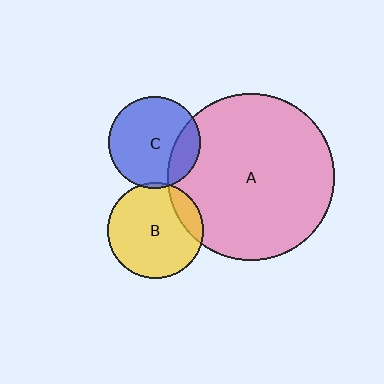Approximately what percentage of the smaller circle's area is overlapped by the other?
Approximately 15%.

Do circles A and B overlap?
Yes.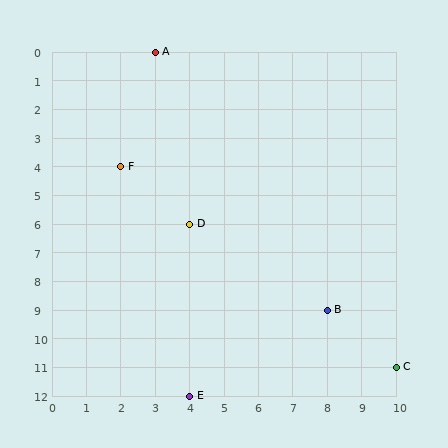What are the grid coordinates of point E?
Point E is at grid coordinates (4, 12).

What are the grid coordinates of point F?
Point F is at grid coordinates (2, 4).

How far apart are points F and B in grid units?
Points F and B are 6 columns and 5 rows apart (about 7.8 grid units diagonally).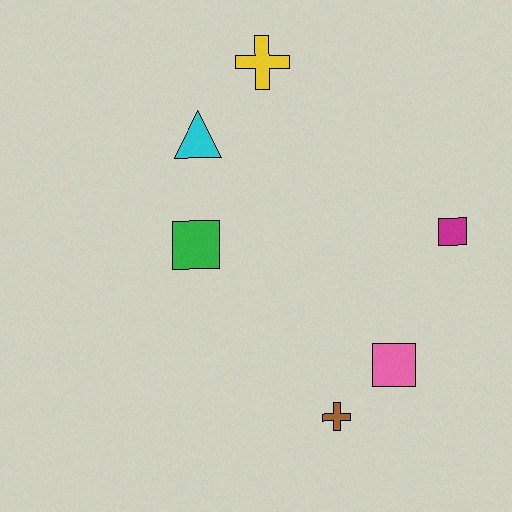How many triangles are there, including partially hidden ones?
There is 1 triangle.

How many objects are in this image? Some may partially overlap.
There are 6 objects.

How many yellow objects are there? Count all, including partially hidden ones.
There is 1 yellow object.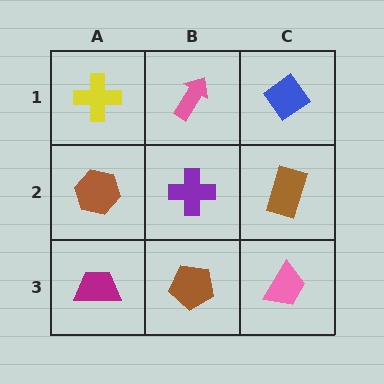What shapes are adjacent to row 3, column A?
A brown hexagon (row 2, column A), a brown pentagon (row 3, column B).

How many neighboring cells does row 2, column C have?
3.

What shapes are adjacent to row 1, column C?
A brown rectangle (row 2, column C), a pink arrow (row 1, column B).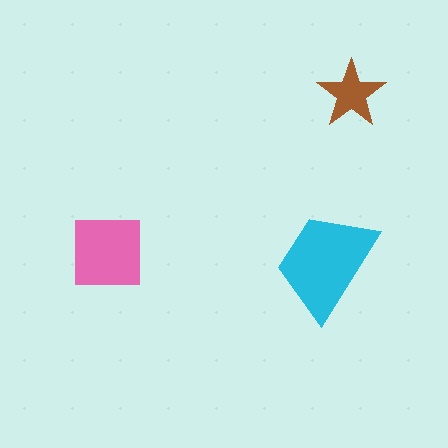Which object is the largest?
The cyan trapezoid.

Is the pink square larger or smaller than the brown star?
Larger.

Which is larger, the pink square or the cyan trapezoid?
The cyan trapezoid.